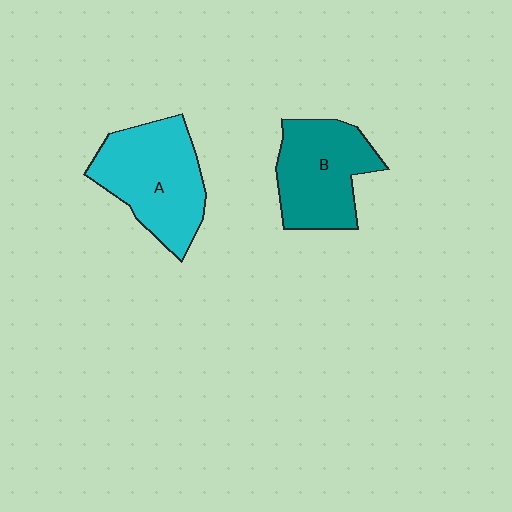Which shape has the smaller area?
Shape B (teal).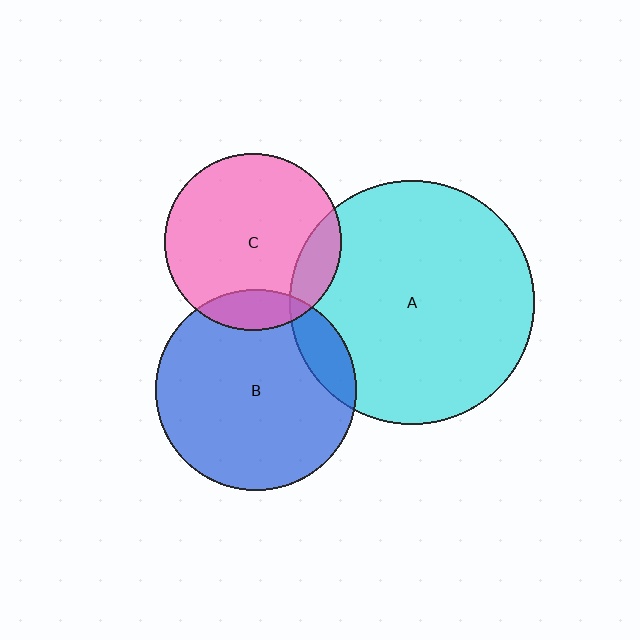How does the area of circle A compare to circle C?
Approximately 1.9 times.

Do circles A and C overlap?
Yes.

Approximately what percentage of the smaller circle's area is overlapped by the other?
Approximately 15%.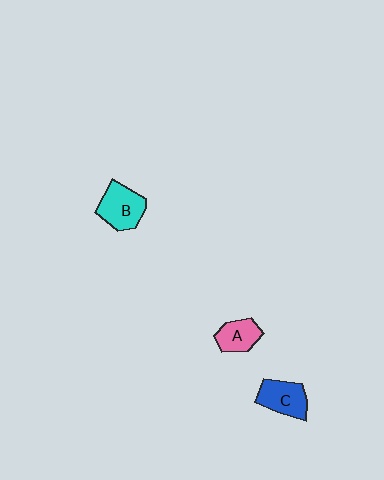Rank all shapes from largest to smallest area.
From largest to smallest: B (cyan), C (blue), A (pink).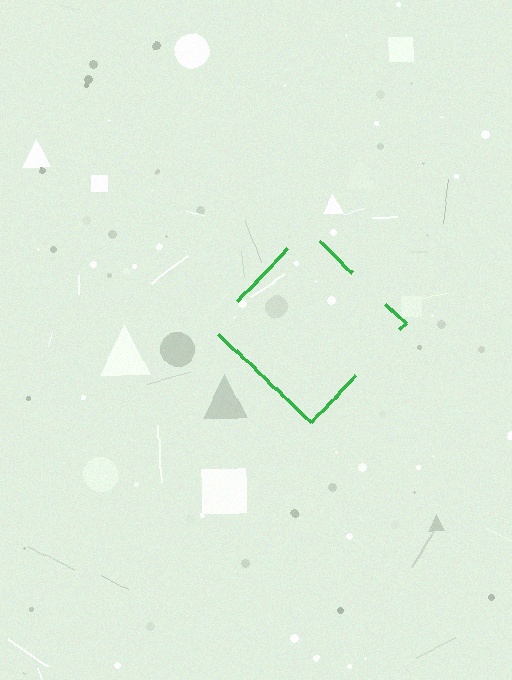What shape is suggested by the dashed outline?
The dashed outline suggests a diamond.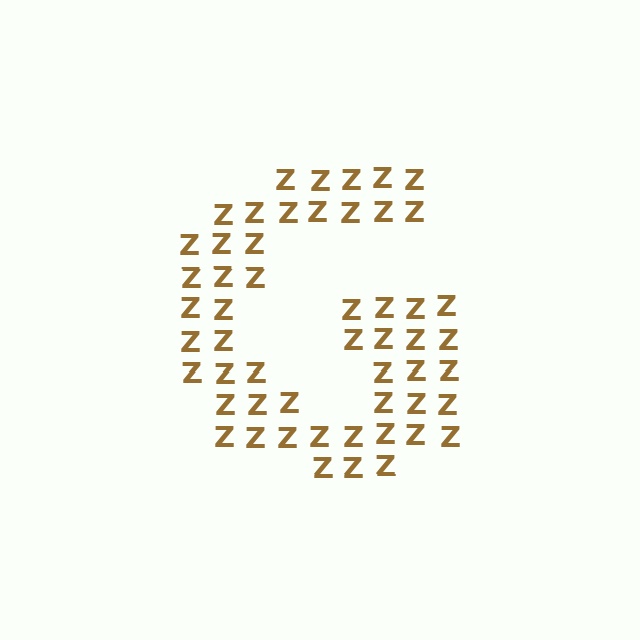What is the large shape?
The large shape is the letter G.